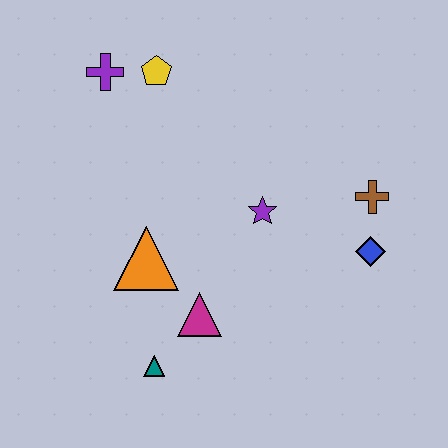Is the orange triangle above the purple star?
No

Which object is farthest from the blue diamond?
The purple cross is farthest from the blue diamond.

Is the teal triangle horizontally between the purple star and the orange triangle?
Yes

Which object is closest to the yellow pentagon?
The purple cross is closest to the yellow pentagon.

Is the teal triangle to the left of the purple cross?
No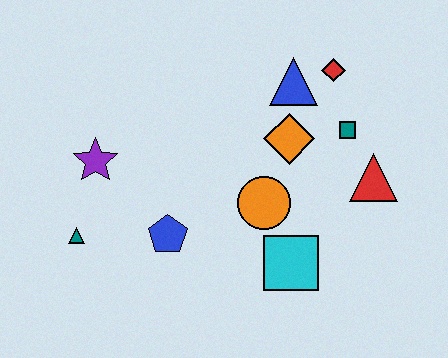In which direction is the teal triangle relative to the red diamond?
The teal triangle is to the left of the red diamond.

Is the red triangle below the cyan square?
No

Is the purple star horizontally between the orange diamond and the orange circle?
No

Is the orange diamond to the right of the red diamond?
No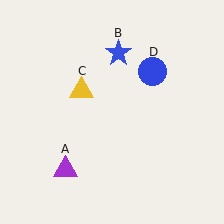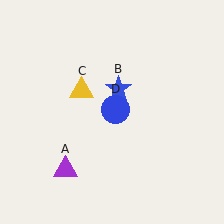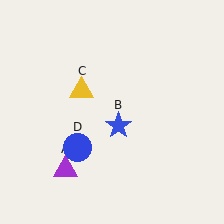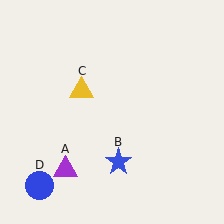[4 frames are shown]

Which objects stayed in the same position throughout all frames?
Purple triangle (object A) and yellow triangle (object C) remained stationary.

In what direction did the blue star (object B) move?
The blue star (object B) moved down.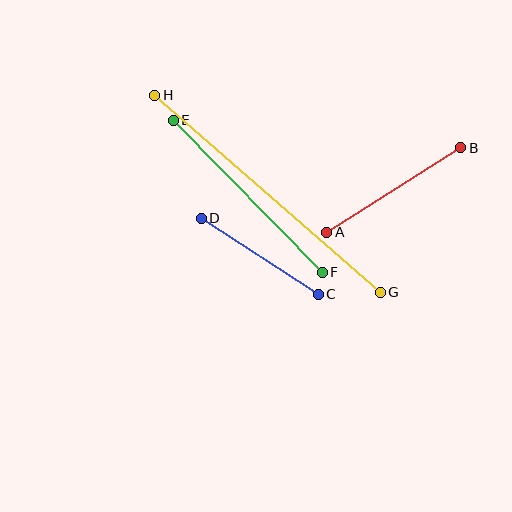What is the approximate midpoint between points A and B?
The midpoint is at approximately (394, 190) pixels.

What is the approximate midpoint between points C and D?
The midpoint is at approximately (260, 256) pixels.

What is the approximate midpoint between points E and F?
The midpoint is at approximately (248, 196) pixels.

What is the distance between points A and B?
The distance is approximately 159 pixels.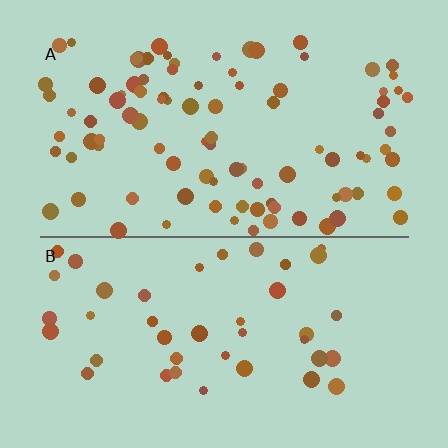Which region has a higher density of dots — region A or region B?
A (the top).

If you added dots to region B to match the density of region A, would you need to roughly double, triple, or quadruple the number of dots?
Approximately double.